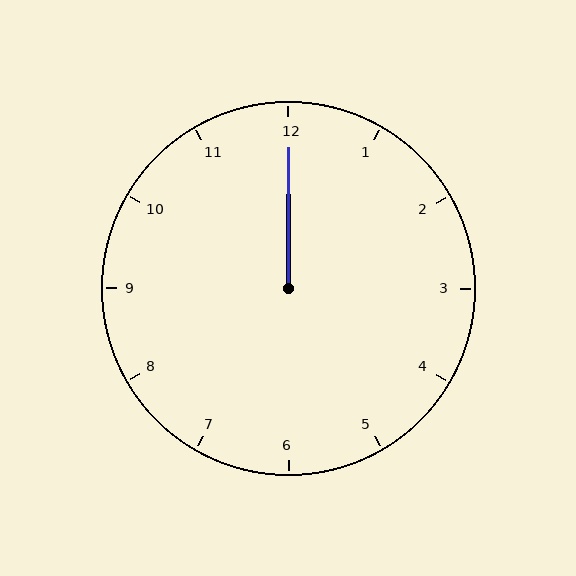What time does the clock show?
12:00.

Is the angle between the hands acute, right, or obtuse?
It is acute.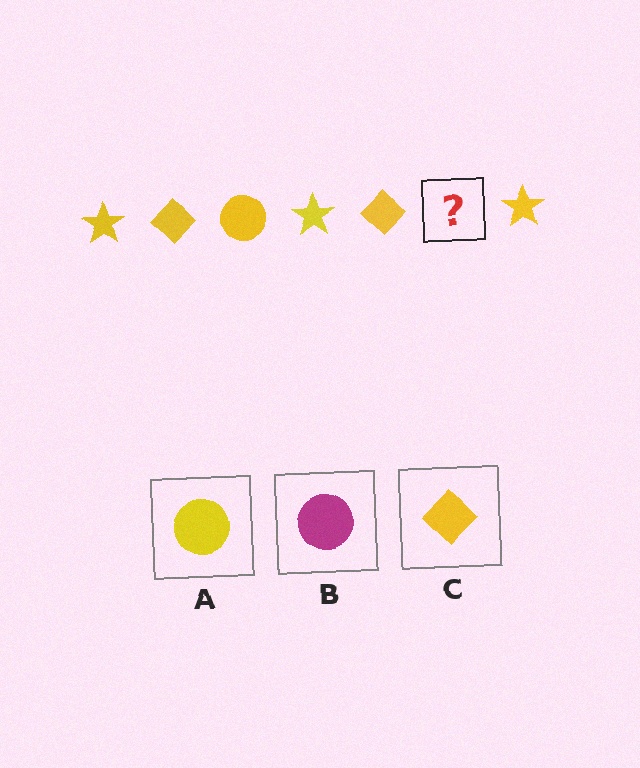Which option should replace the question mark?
Option A.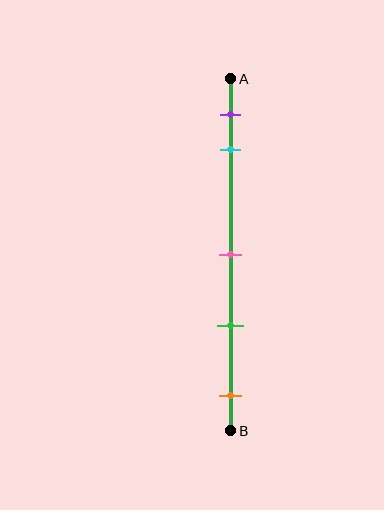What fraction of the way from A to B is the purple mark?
The purple mark is approximately 10% (0.1) of the way from A to B.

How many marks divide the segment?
There are 5 marks dividing the segment.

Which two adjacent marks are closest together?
The purple and cyan marks are the closest adjacent pair.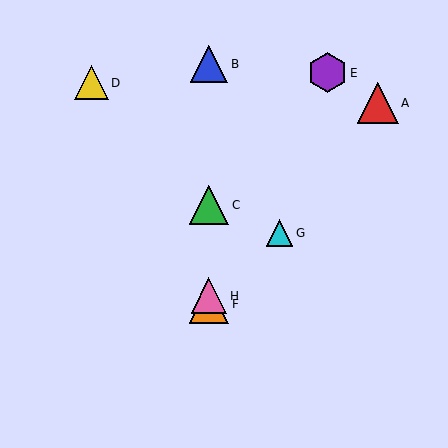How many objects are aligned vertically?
4 objects (B, C, F, H) are aligned vertically.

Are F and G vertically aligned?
No, F is at x≈209 and G is at x≈280.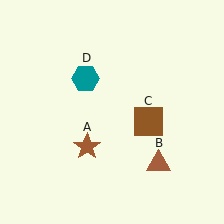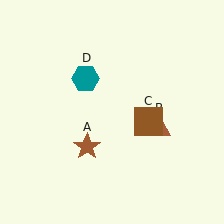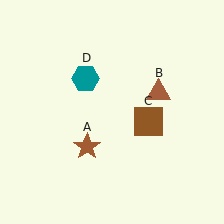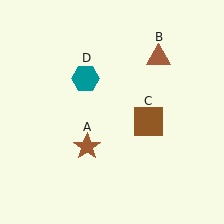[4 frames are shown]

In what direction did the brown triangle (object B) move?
The brown triangle (object B) moved up.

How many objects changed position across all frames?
1 object changed position: brown triangle (object B).